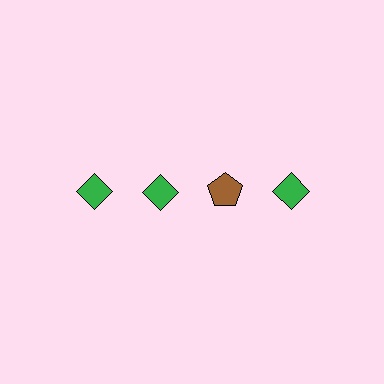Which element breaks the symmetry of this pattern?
The brown pentagon in the top row, center column breaks the symmetry. All other shapes are green diamonds.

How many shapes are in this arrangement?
There are 4 shapes arranged in a grid pattern.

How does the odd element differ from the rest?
It differs in both color (brown instead of green) and shape (pentagon instead of diamond).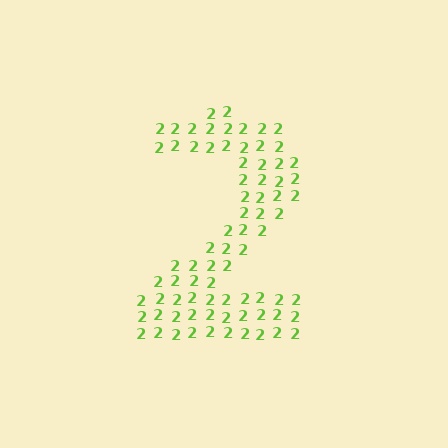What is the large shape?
The large shape is the digit 2.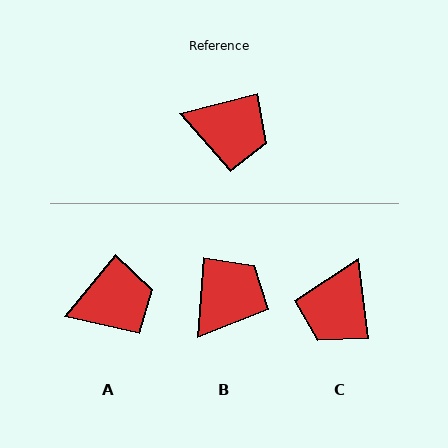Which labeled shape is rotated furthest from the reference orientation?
C, about 98 degrees away.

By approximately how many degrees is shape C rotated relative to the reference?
Approximately 98 degrees clockwise.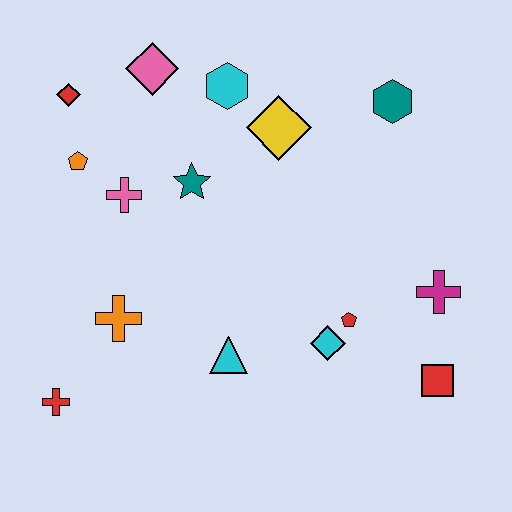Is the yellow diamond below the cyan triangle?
No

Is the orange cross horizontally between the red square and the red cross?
Yes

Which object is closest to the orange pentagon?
The pink cross is closest to the orange pentagon.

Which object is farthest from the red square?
The red diamond is farthest from the red square.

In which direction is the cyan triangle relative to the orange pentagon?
The cyan triangle is below the orange pentagon.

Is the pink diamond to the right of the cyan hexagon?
No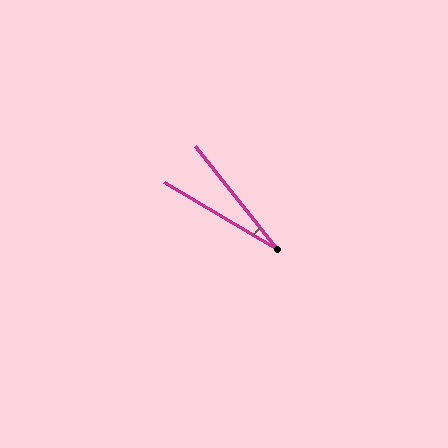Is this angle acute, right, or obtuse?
It is acute.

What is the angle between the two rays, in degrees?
Approximately 21 degrees.